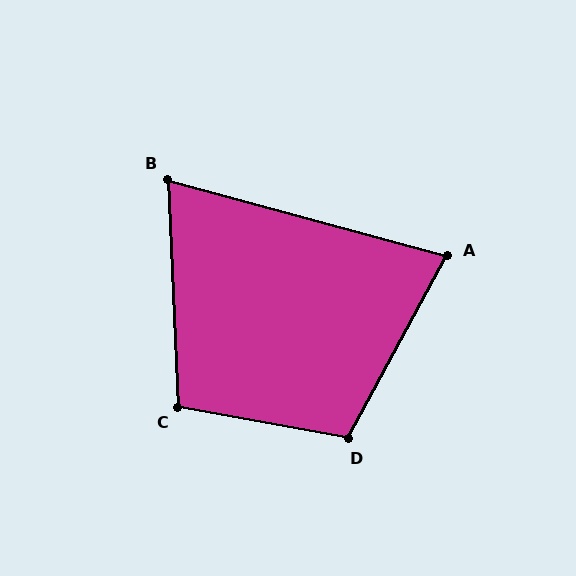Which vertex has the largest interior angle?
D, at approximately 108 degrees.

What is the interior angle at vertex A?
Approximately 77 degrees (acute).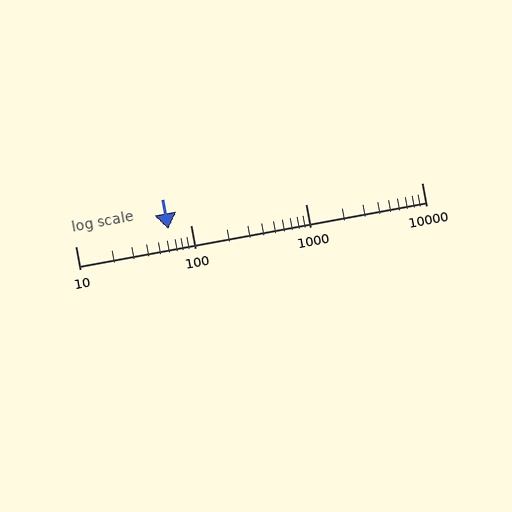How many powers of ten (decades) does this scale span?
The scale spans 3 decades, from 10 to 10000.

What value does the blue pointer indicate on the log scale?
The pointer indicates approximately 64.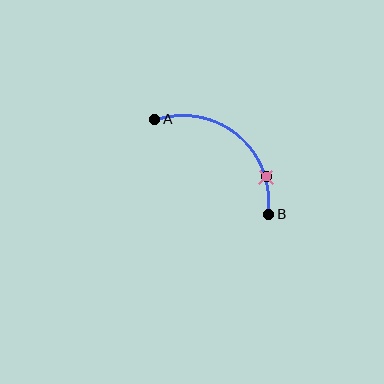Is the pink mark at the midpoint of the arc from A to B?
No. The pink mark lies on the arc but is closer to endpoint B. The arc midpoint would be at the point on the curve equidistant along the arc from both A and B.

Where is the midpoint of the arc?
The arc midpoint is the point on the curve farthest from the straight line joining A and B. It sits above and to the right of that line.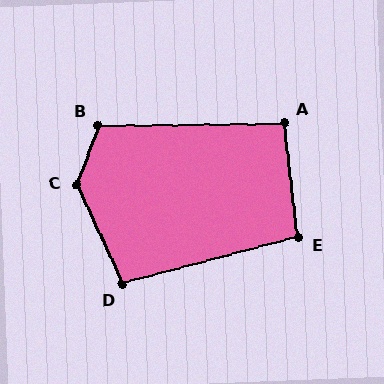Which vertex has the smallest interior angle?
A, at approximately 96 degrees.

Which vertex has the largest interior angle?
C, at approximately 136 degrees.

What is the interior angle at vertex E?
Approximately 98 degrees (obtuse).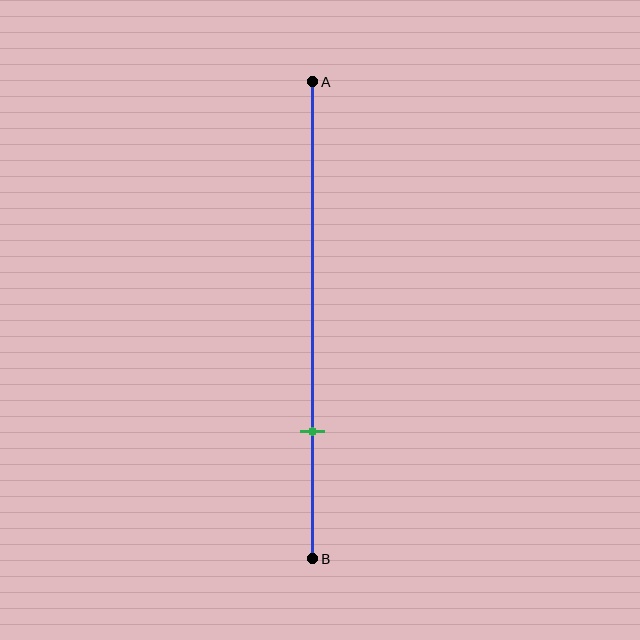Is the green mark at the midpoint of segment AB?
No, the mark is at about 75% from A, not at the 50% midpoint.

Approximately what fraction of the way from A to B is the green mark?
The green mark is approximately 75% of the way from A to B.